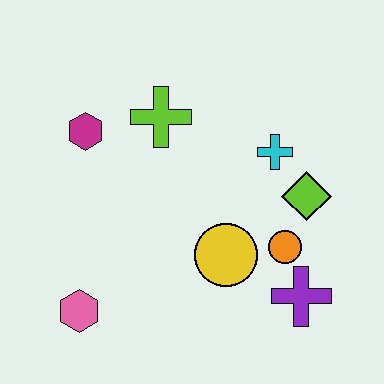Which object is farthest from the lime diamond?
The pink hexagon is farthest from the lime diamond.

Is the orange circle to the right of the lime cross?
Yes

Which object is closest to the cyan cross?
The lime diamond is closest to the cyan cross.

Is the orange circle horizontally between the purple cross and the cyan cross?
Yes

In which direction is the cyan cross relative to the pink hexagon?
The cyan cross is to the right of the pink hexagon.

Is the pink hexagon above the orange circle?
No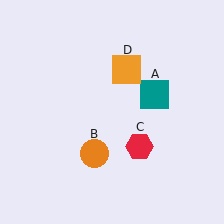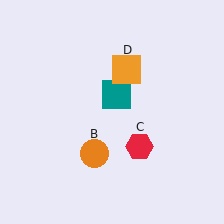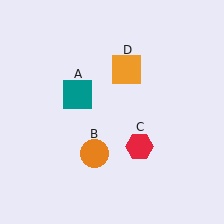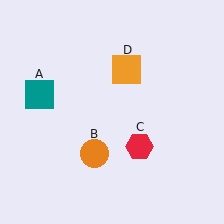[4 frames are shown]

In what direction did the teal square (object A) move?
The teal square (object A) moved left.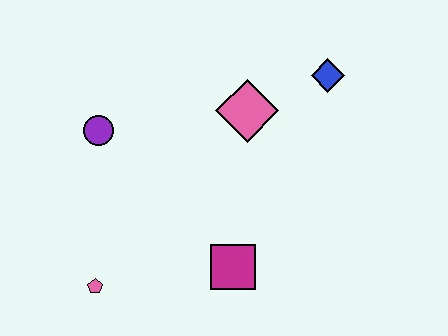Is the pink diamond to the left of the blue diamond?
Yes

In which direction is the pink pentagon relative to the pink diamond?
The pink pentagon is below the pink diamond.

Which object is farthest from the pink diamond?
The pink pentagon is farthest from the pink diamond.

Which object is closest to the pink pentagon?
The magenta square is closest to the pink pentagon.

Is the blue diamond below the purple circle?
No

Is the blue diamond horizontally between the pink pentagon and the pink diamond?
No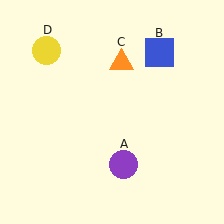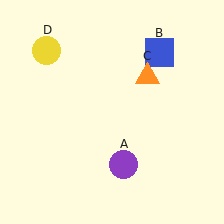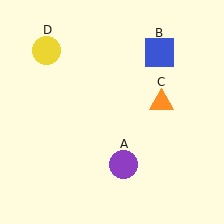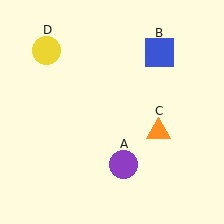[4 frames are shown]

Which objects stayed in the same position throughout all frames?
Purple circle (object A) and blue square (object B) and yellow circle (object D) remained stationary.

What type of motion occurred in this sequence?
The orange triangle (object C) rotated clockwise around the center of the scene.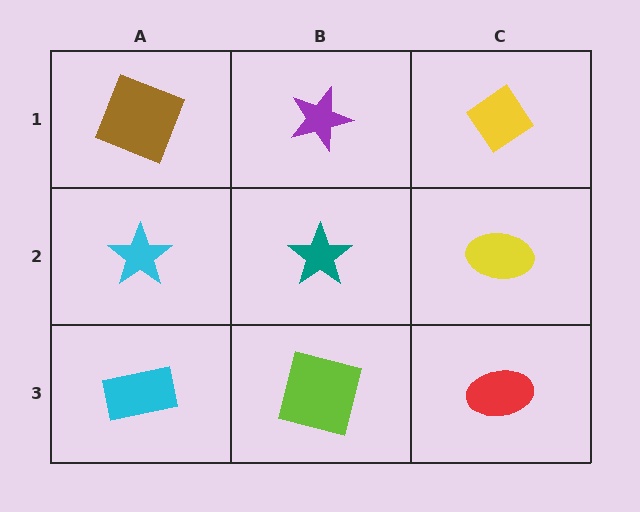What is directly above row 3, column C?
A yellow ellipse.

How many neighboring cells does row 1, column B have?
3.